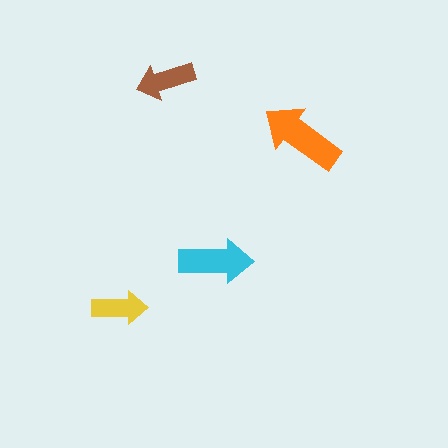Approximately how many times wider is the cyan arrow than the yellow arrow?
About 1.5 times wider.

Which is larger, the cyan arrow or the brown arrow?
The cyan one.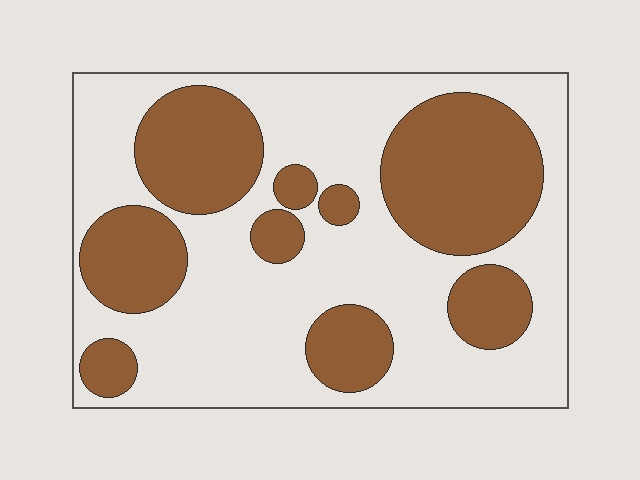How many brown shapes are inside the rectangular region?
9.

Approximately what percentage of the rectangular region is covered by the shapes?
Approximately 40%.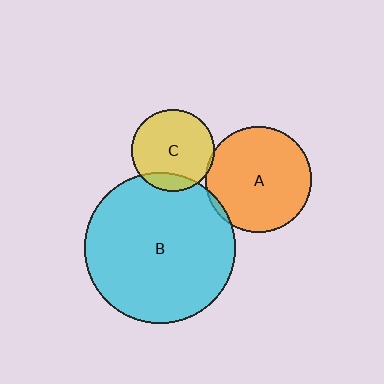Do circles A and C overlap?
Yes.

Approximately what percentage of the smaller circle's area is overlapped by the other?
Approximately 5%.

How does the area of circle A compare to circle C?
Approximately 1.7 times.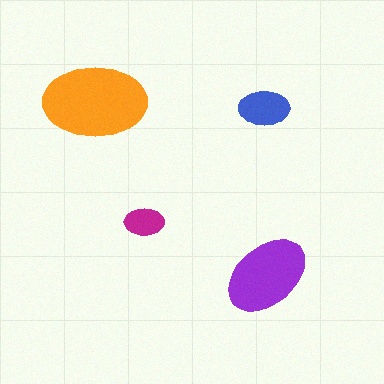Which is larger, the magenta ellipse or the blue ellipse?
The blue one.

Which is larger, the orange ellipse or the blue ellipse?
The orange one.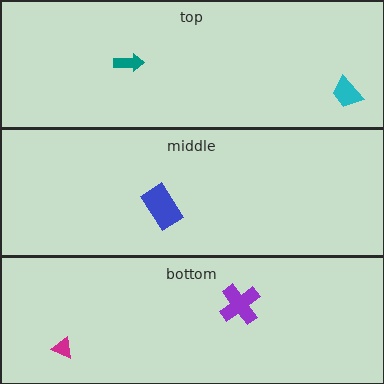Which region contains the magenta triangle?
The bottom region.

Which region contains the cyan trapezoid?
The top region.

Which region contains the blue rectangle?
The middle region.